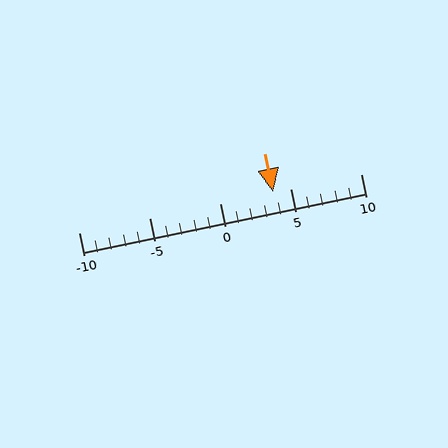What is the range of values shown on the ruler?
The ruler shows values from -10 to 10.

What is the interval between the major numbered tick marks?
The major tick marks are spaced 5 units apart.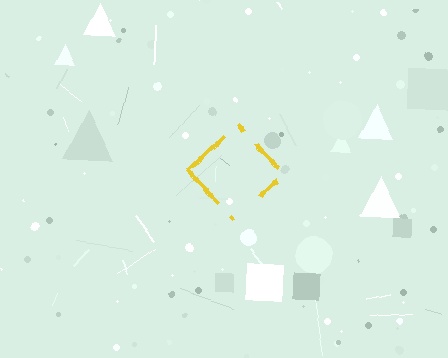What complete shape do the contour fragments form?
The contour fragments form a diamond.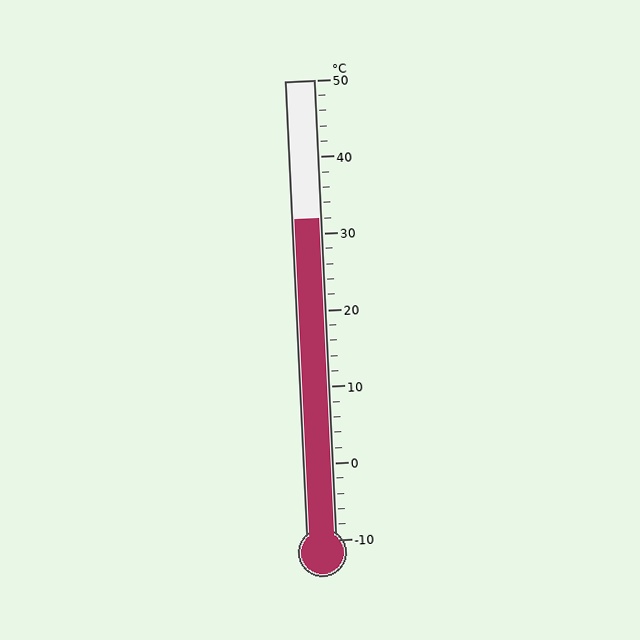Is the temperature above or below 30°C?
The temperature is above 30°C.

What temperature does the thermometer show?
The thermometer shows approximately 32°C.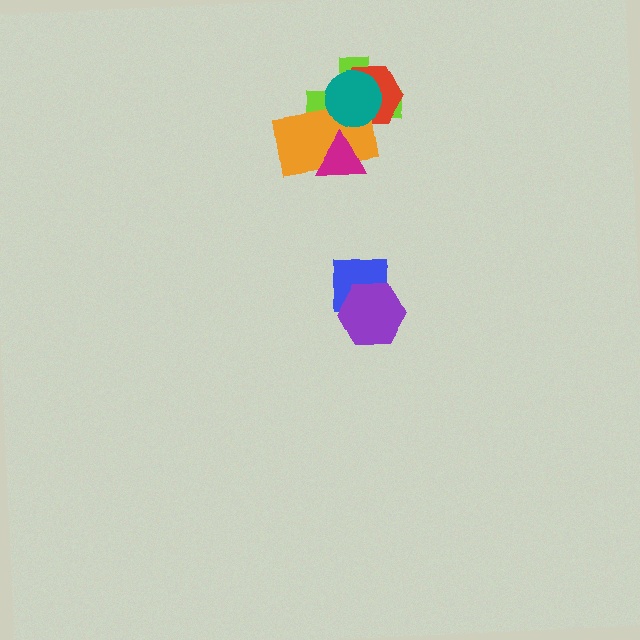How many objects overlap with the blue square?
1 object overlaps with the blue square.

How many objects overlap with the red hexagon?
3 objects overlap with the red hexagon.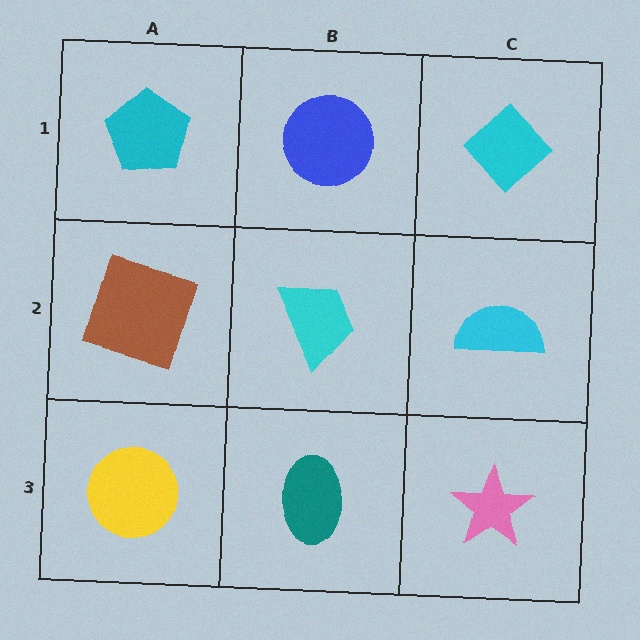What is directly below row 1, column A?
A brown square.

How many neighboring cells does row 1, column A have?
2.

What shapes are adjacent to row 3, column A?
A brown square (row 2, column A), a teal ellipse (row 3, column B).